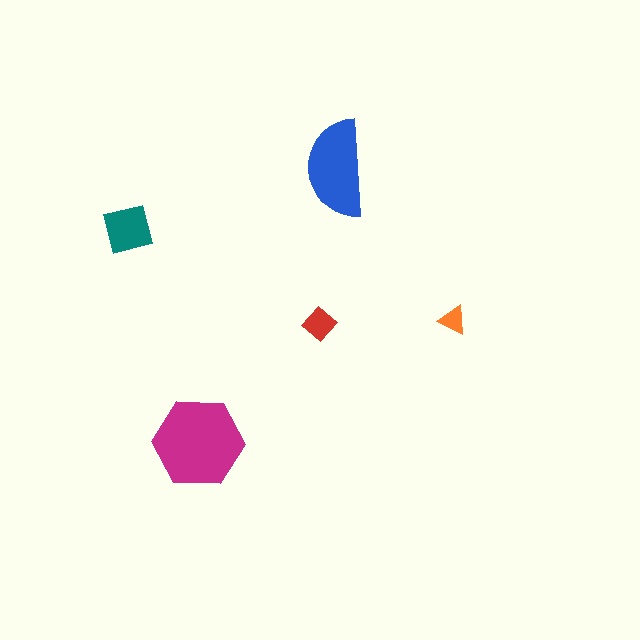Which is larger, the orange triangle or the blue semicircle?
The blue semicircle.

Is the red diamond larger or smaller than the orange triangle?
Larger.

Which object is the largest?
The magenta hexagon.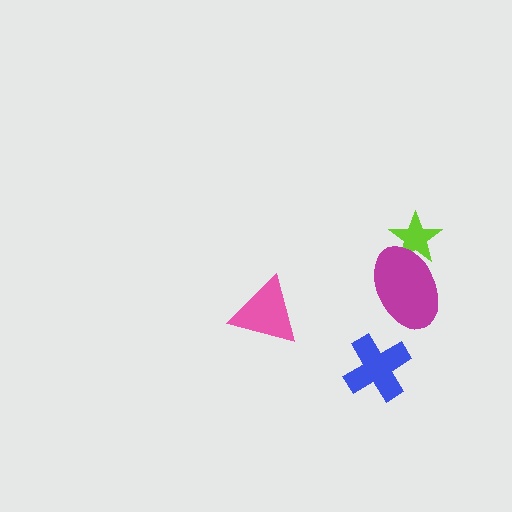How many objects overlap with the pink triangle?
0 objects overlap with the pink triangle.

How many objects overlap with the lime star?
1 object overlaps with the lime star.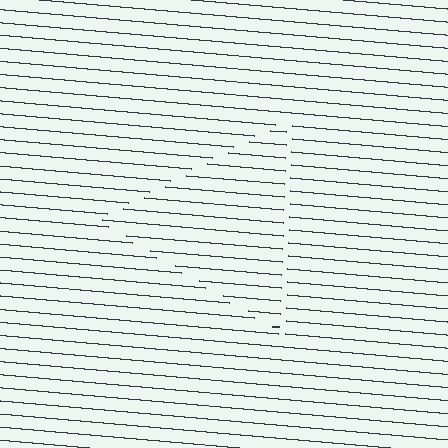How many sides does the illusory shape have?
3 sides — the line-ends trace a triangle.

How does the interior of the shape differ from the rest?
The interior of the shape contains the same grating, shifted by half a period — the contour is defined by the phase discontinuity where line-ends from the inner and outer gratings abut.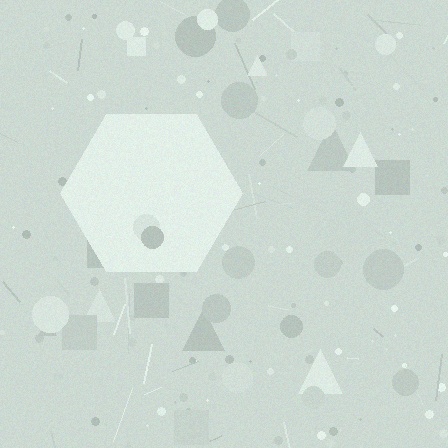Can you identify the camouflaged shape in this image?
The camouflaged shape is a hexagon.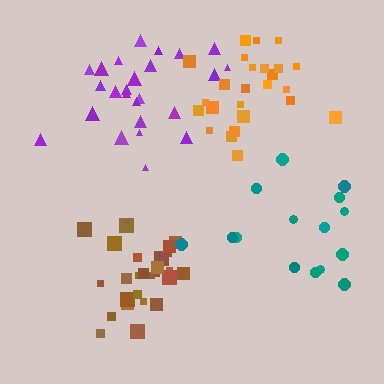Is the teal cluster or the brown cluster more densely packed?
Brown.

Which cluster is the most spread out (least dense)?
Teal.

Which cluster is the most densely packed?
Brown.